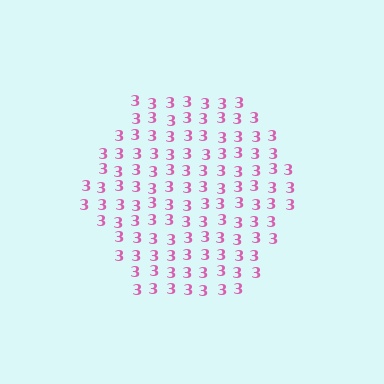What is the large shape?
The large shape is a hexagon.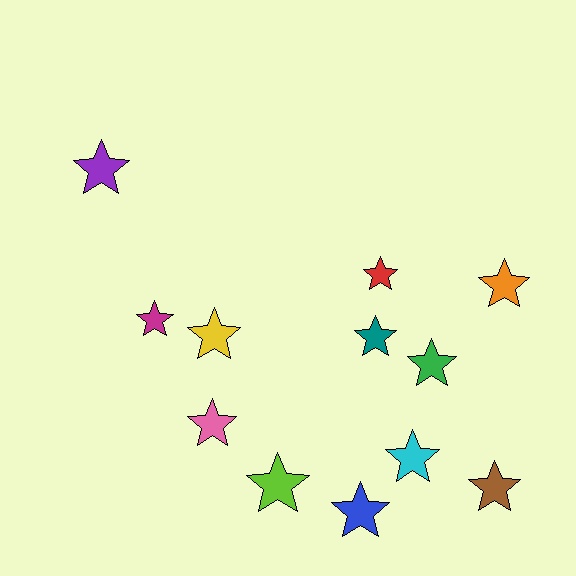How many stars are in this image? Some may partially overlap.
There are 12 stars.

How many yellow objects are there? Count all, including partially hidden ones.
There is 1 yellow object.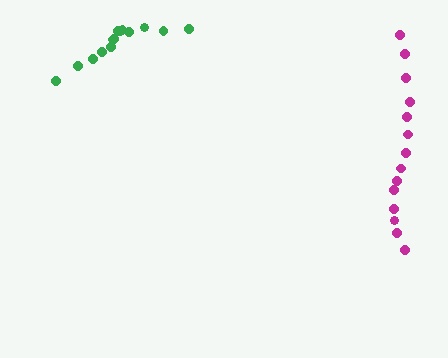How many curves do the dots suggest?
There are 2 distinct paths.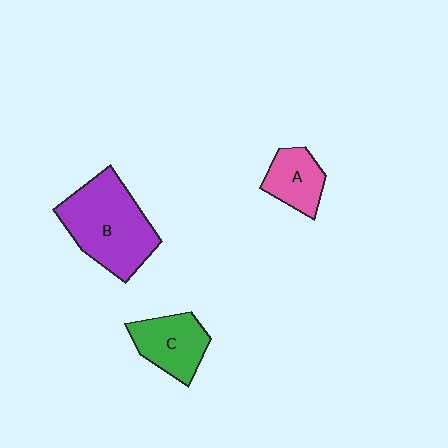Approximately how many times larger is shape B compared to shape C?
Approximately 1.7 times.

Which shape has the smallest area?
Shape A (pink).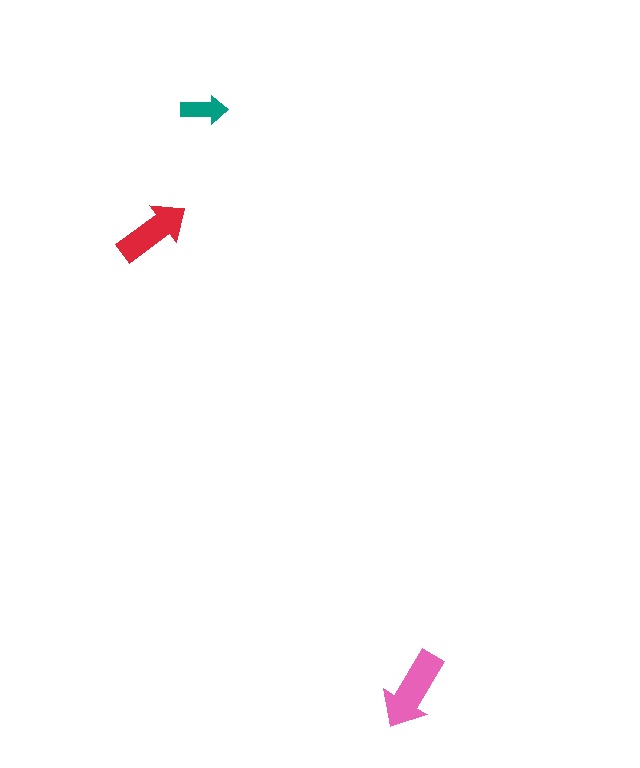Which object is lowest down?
The pink arrow is bottommost.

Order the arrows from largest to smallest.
the pink one, the red one, the teal one.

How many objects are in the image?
There are 3 objects in the image.